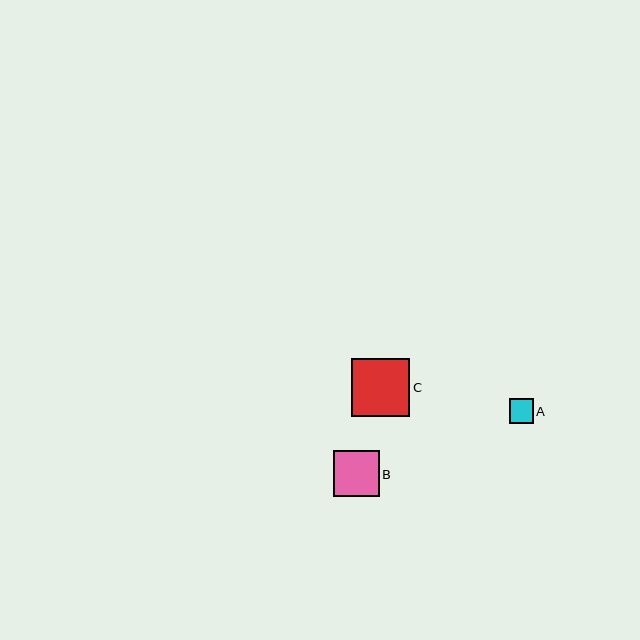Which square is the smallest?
Square A is the smallest with a size of approximately 24 pixels.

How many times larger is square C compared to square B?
Square C is approximately 1.3 times the size of square B.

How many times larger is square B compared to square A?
Square B is approximately 1.9 times the size of square A.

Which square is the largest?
Square C is the largest with a size of approximately 58 pixels.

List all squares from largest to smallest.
From largest to smallest: C, B, A.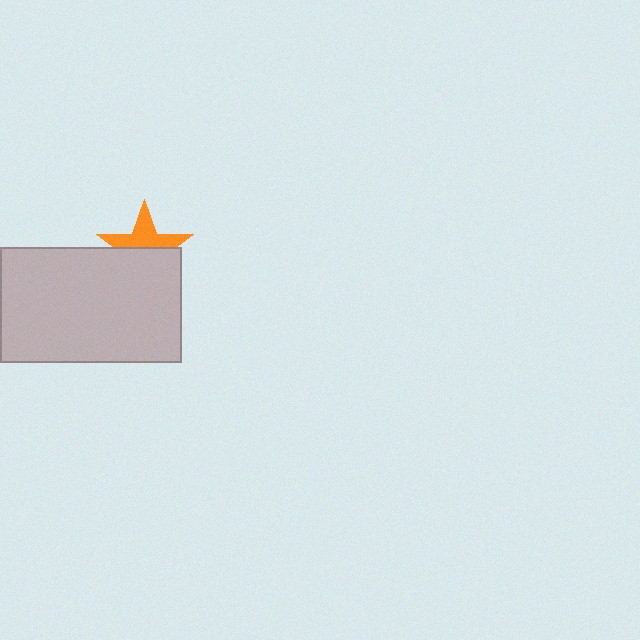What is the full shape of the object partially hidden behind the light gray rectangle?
The partially hidden object is an orange star.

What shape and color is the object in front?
The object in front is a light gray rectangle.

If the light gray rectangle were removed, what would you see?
You would see the complete orange star.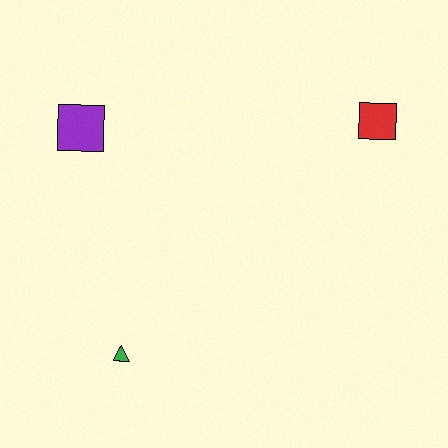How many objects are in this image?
There are 3 objects.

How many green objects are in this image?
There is 1 green object.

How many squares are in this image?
There are 2 squares.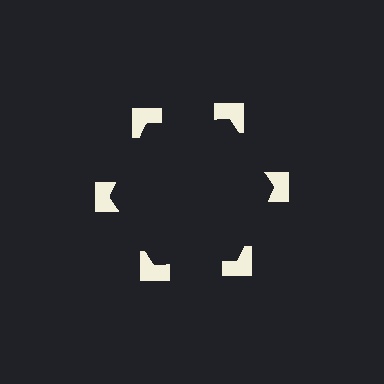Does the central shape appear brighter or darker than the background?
It typically appears slightly darker than the background, even though no actual brightness change is drawn.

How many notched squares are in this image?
There are 6 — one at each vertex of the illusory hexagon.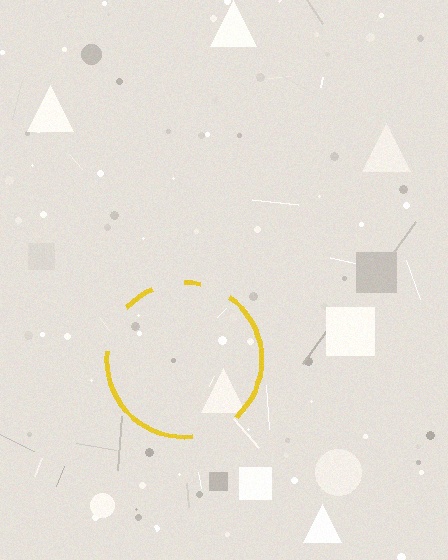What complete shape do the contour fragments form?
The contour fragments form a circle.